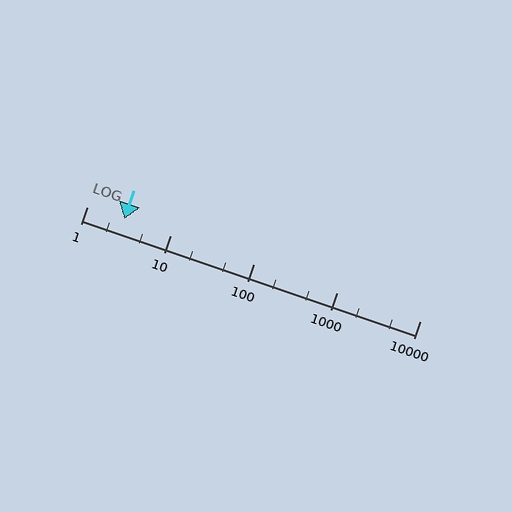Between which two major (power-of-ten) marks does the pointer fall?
The pointer is between 1 and 10.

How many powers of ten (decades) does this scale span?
The scale spans 4 decades, from 1 to 10000.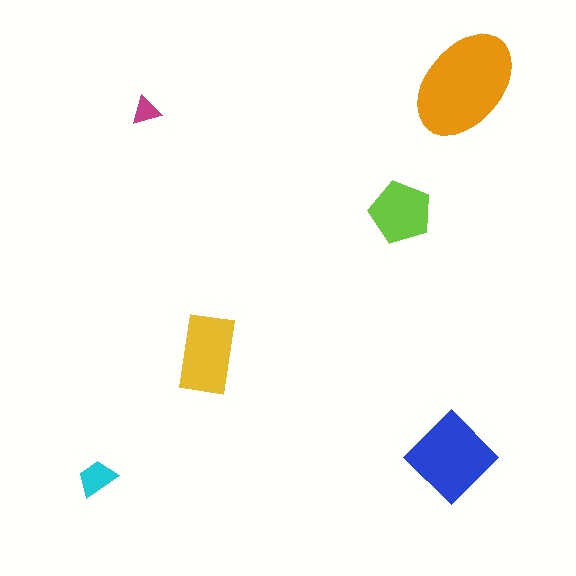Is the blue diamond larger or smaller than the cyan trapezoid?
Larger.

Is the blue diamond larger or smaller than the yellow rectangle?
Larger.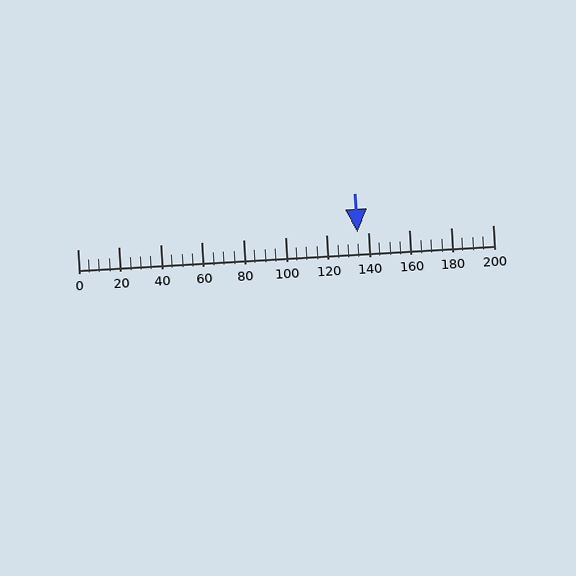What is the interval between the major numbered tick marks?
The major tick marks are spaced 20 units apart.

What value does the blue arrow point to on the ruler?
The blue arrow points to approximately 135.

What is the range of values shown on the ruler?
The ruler shows values from 0 to 200.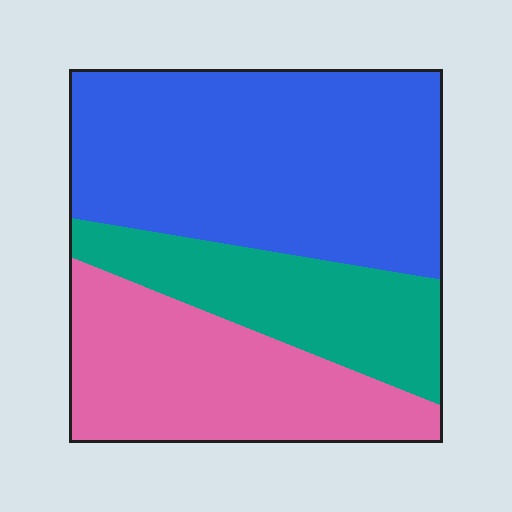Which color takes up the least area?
Teal, at roughly 20%.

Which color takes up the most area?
Blue, at roughly 50%.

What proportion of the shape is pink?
Pink takes up about one third (1/3) of the shape.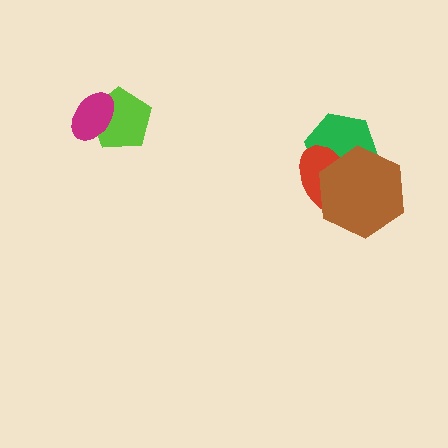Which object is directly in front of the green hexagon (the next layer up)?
The red ellipse is directly in front of the green hexagon.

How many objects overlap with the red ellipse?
2 objects overlap with the red ellipse.